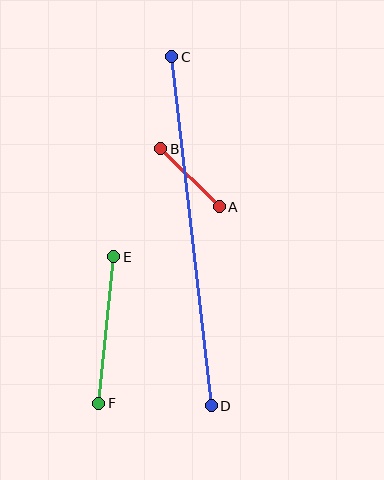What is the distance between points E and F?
The distance is approximately 147 pixels.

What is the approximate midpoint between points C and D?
The midpoint is at approximately (192, 231) pixels.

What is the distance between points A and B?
The distance is approximately 82 pixels.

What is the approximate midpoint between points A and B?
The midpoint is at approximately (190, 178) pixels.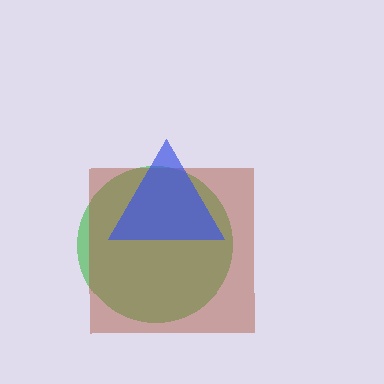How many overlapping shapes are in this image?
There are 3 overlapping shapes in the image.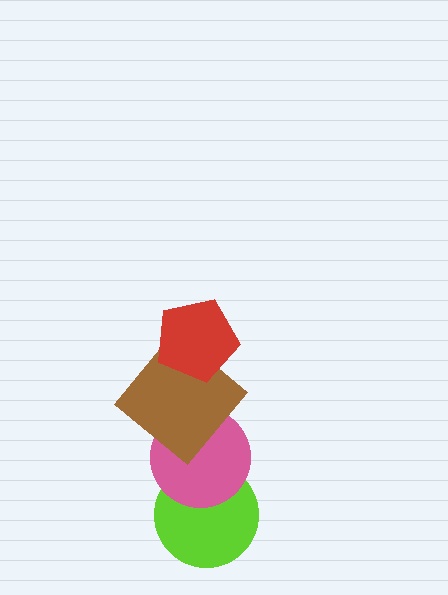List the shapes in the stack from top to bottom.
From top to bottom: the red pentagon, the brown diamond, the pink circle, the lime circle.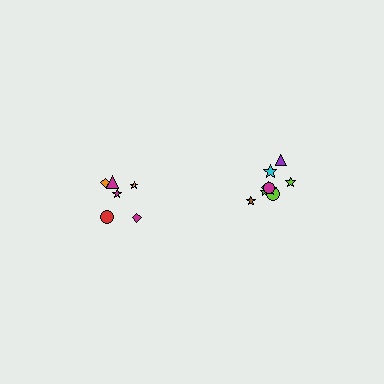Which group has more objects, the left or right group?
The right group.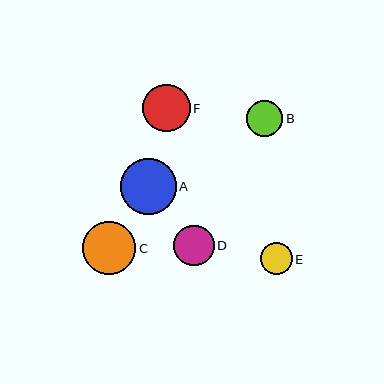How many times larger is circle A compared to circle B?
Circle A is approximately 1.5 times the size of circle B.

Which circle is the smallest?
Circle E is the smallest with a size of approximately 32 pixels.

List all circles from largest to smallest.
From largest to smallest: A, C, F, D, B, E.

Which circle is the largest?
Circle A is the largest with a size of approximately 56 pixels.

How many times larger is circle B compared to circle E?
Circle B is approximately 1.1 times the size of circle E.